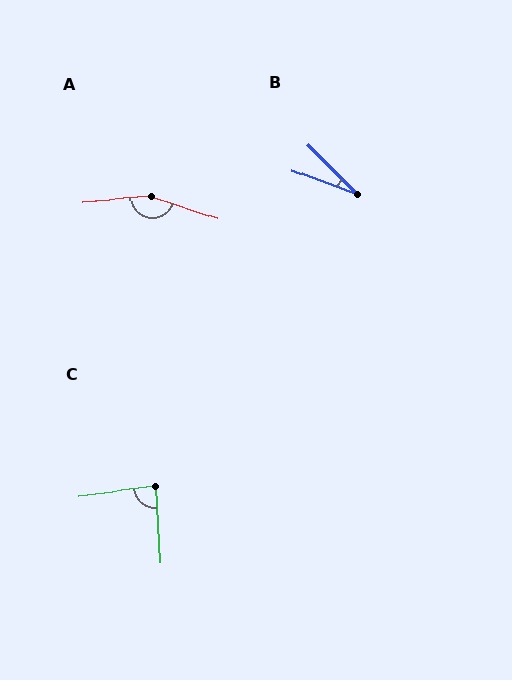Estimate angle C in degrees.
Approximately 86 degrees.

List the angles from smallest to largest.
B (24°), C (86°), A (157°).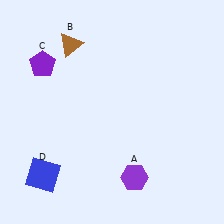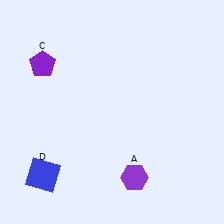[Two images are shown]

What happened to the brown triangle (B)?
The brown triangle (B) was removed in Image 2. It was in the top-left area of Image 1.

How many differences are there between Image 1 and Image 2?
There is 1 difference between the two images.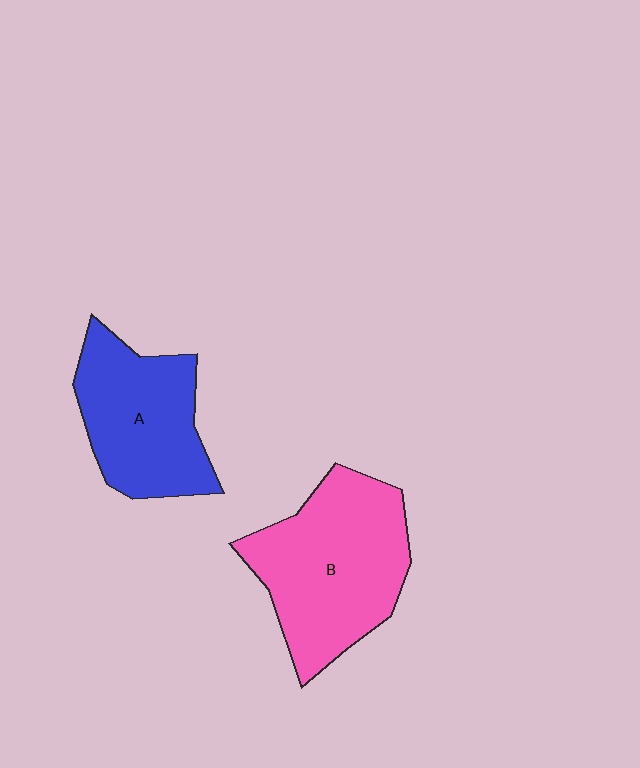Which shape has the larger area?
Shape B (pink).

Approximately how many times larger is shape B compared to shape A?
Approximately 1.3 times.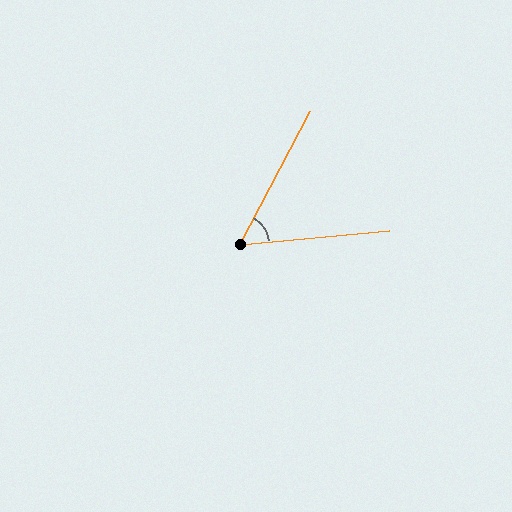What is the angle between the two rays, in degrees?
Approximately 57 degrees.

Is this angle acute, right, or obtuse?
It is acute.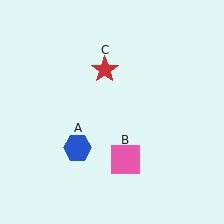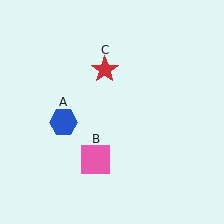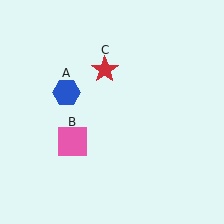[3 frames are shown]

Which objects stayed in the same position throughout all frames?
Red star (object C) remained stationary.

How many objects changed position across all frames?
2 objects changed position: blue hexagon (object A), pink square (object B).